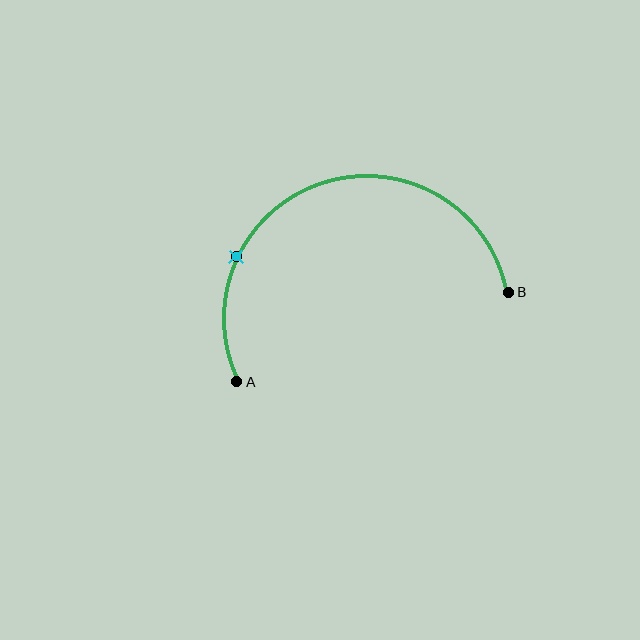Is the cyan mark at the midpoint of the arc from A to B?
No. The cyan mark lies on the arc but is closer to endpoint A. The arc midpoint would be at the point on the curve equidistant along the arc from both A and B.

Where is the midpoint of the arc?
The arc midpoint is the point on the curve farthest from the straight line joining A and B. It sits above that line.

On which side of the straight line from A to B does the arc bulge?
The arc bulges above the straight line connecting A and B.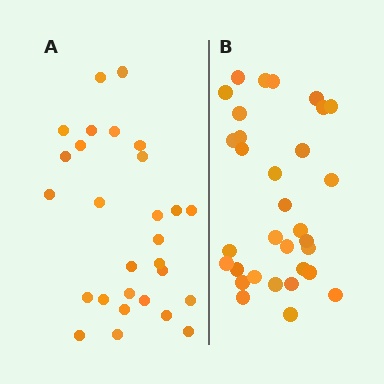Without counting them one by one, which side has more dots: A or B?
Region B (the right region) has more dots.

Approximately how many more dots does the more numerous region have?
Region B has about 4 more dots than region A.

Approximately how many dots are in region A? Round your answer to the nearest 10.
About 30 dots. (The exact count is 28, which rounds to 30.)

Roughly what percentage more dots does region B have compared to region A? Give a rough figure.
About 15% more.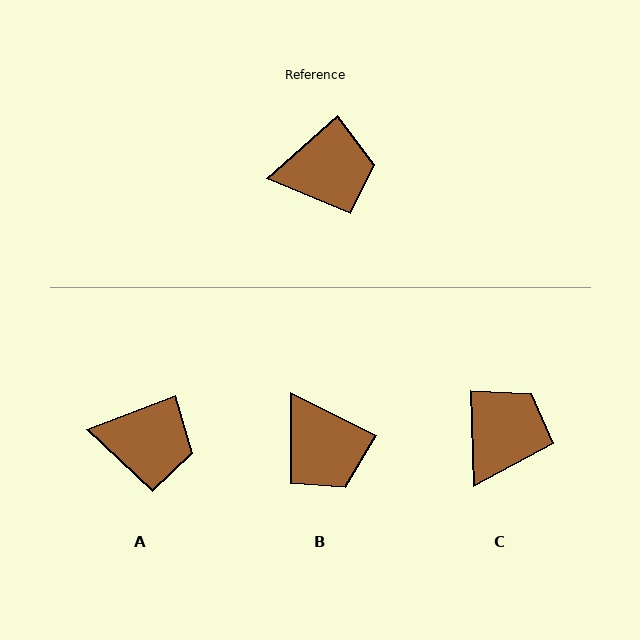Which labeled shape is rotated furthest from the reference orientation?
B, about 68 degrees away.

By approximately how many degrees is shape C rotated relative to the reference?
Approximately 50 degrees counter-clockwise.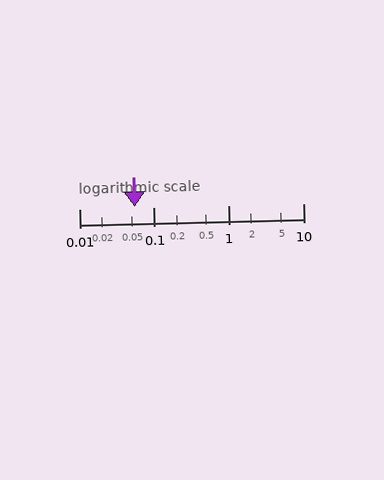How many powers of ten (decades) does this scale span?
The scale spans 3 decades, from 0.01 to 10.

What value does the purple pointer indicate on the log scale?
The pointer indicates approximately 0.055.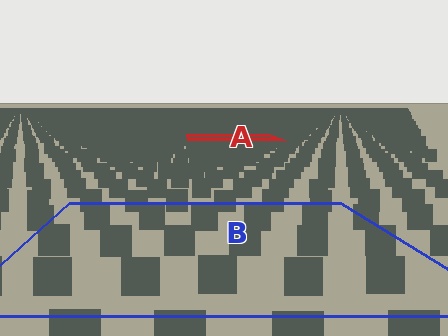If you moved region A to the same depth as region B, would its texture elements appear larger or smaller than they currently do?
They would appear larger. At a closer depth, the same texture elements are projected at a bigger on-screen size.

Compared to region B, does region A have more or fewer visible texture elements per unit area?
Region A has more texture elements per unit area — they are packed more densely because it is farther away.